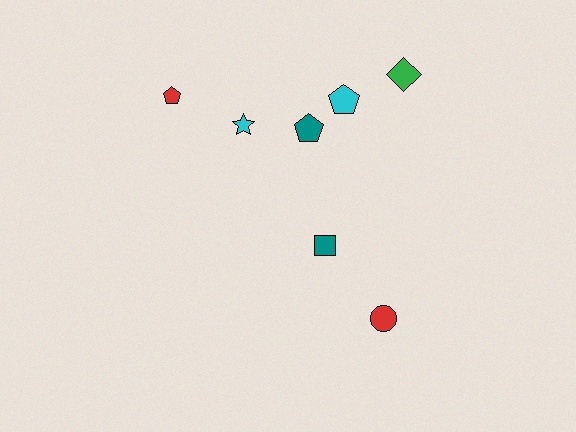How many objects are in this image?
There are 7 objects.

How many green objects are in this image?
There is 1 green object.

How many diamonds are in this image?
There is 1 diamond.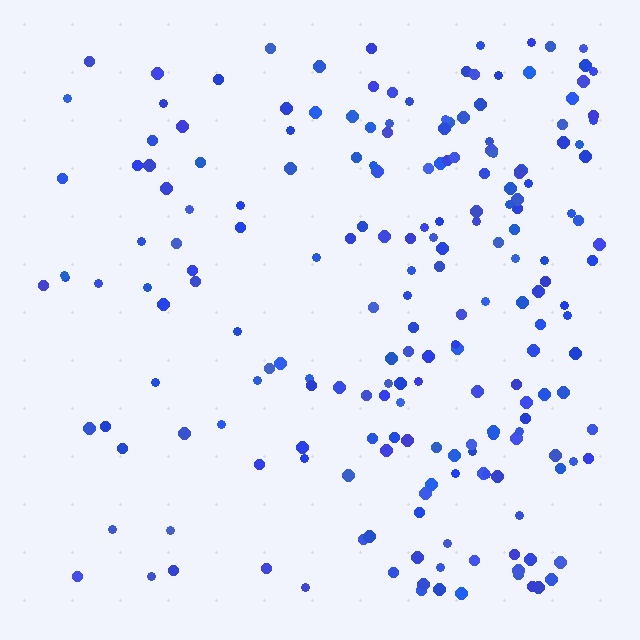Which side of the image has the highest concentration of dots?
The right.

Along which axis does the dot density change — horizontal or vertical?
Horizontal.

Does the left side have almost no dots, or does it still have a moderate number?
Still a moderate number, just noticeably fewer than the right.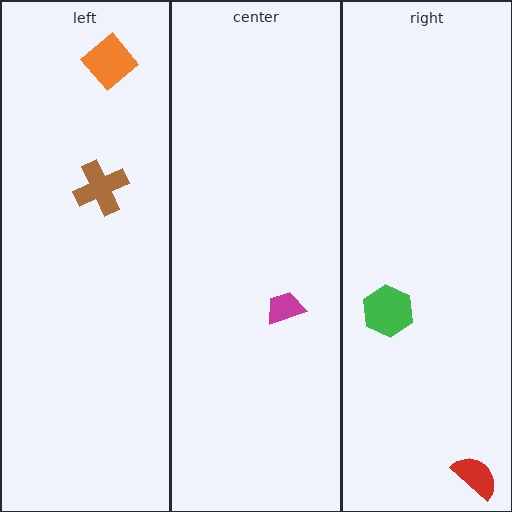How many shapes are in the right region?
2.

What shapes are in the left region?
The brown cross, the orange diamond.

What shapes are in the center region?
The magenta trapezoid.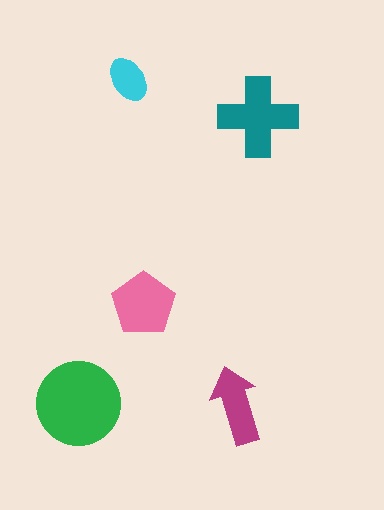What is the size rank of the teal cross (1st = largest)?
2nd.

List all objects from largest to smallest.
The green circle, the teal cross, the pink pentagon, the magenta arrow, the cyan ellipse.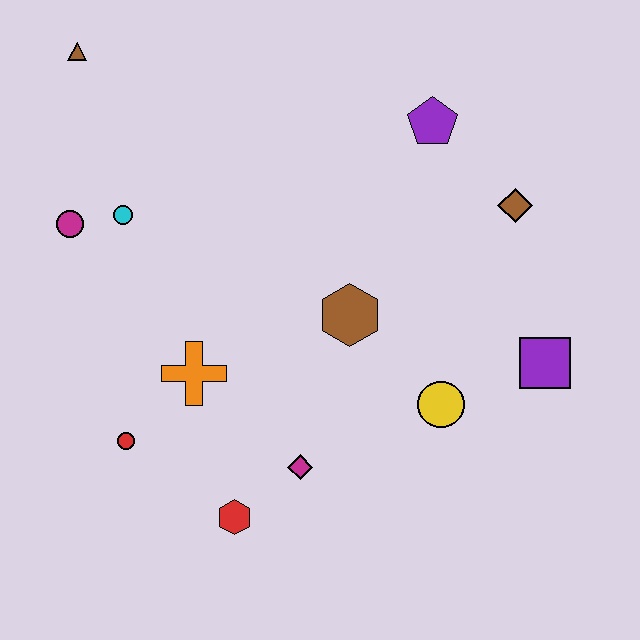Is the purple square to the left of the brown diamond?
No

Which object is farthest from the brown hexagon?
The brown triangle is farthest from the brown hexagon.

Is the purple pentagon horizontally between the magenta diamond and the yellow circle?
Yes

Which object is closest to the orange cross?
The red circle is closest to the orange cross.